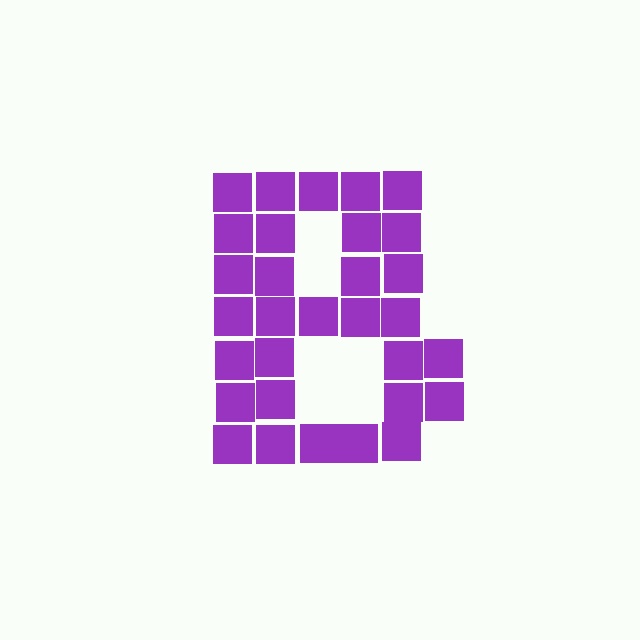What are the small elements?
The small elements are squares.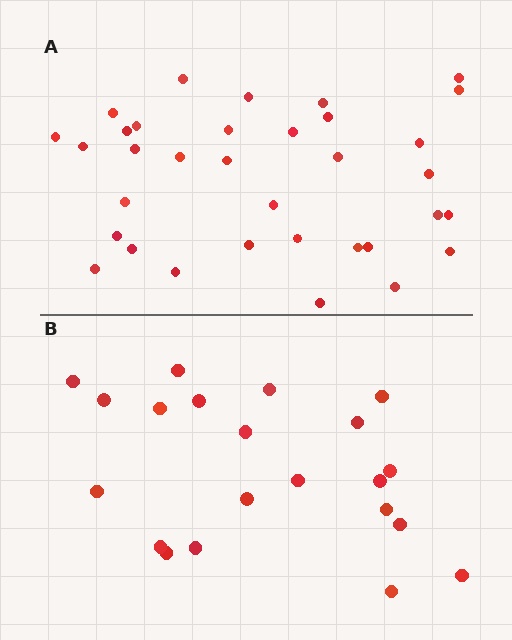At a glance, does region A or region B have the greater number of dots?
Region A (the top region) has more dots.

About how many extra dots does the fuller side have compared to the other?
Region A has approximately 15 more dots than region B.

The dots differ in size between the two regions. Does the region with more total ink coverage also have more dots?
No. Region B has more total ink coverage because its dots are larger, but region A actually contains more individual dots. Total area can be misleading — the number of items is what matters here.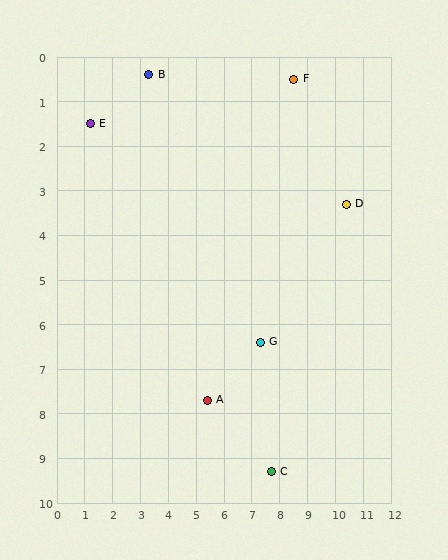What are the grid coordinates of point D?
Point D is at approximately (10.4, 3.3).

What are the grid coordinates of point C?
Point C is at approximately (7.7, 9.3).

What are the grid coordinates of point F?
Point F is at approximately (8.5, 0.5).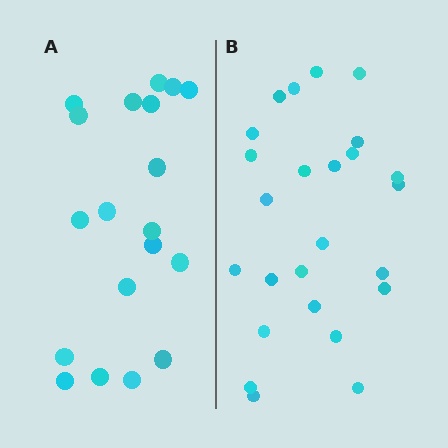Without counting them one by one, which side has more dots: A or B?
Region B (the right region) has more dots.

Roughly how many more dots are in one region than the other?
Region B has about 6 more dots than region A.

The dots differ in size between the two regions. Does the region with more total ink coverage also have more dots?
No. Region A has more total ink coverage because its dots are larger, but region B actually contains more individual dots. Total area can be misleading — the number of items is what matters here.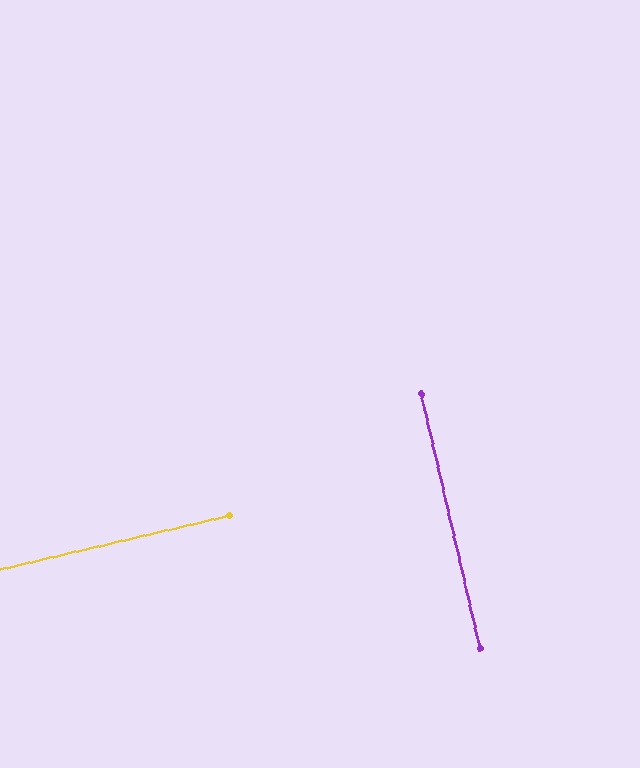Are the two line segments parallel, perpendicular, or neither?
Perpendicular — they meet at approximately 90°.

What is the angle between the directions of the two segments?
Approximately 90 degrees.